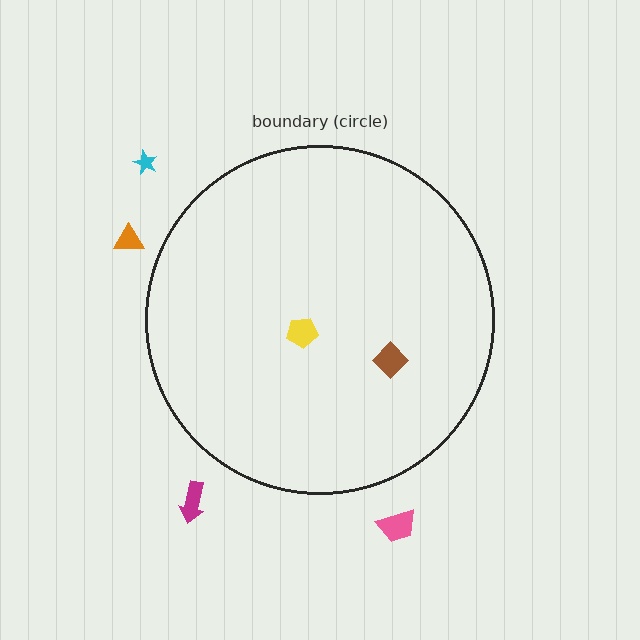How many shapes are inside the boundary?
2 inside, 4 outside.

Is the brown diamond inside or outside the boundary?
Inside.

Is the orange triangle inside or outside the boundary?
Outside.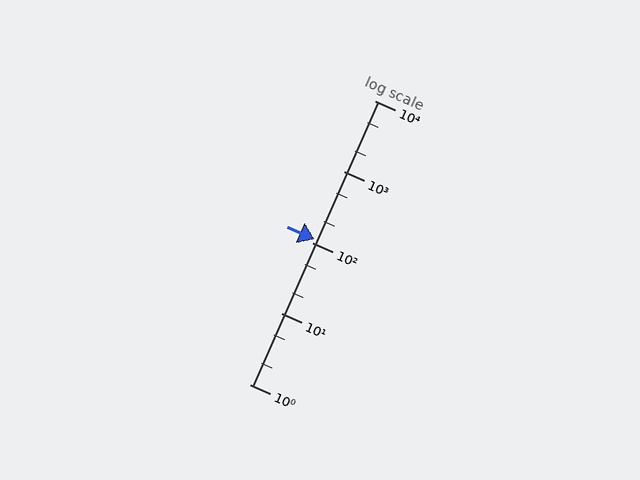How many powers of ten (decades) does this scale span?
The scale spans 4 decades, from 1 to 10000.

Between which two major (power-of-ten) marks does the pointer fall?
The pointer is between 100 and 1000.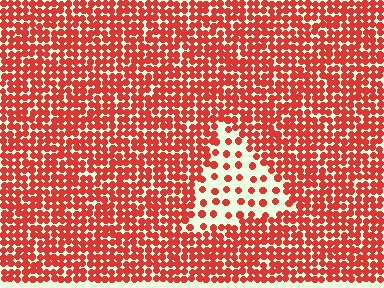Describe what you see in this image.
The image contains small red elements arranged at two different densities. A triangle-shaped region is visible where the elements are less densely packed than the surrounding area.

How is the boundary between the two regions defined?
The boundary is defined by a change in element density (approximately 2.9x ratio). All elements are the same color, size, and shape.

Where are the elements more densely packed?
The elements are more densely packed outside the triangle boundary.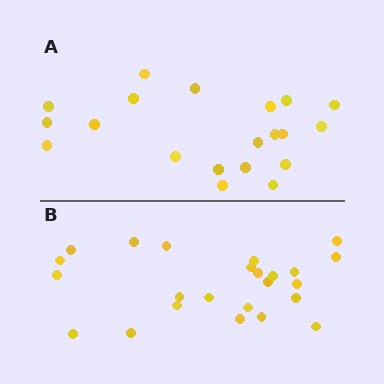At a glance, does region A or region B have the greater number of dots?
Region B (the bottom region) has more dots.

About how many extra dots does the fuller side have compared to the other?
Region B has about 4 more dots than region A.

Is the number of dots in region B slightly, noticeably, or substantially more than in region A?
Region B has only slightly more — the two regions are fairly close. The ratio is roughly 1.2 to 1.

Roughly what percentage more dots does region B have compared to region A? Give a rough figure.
About 20% more.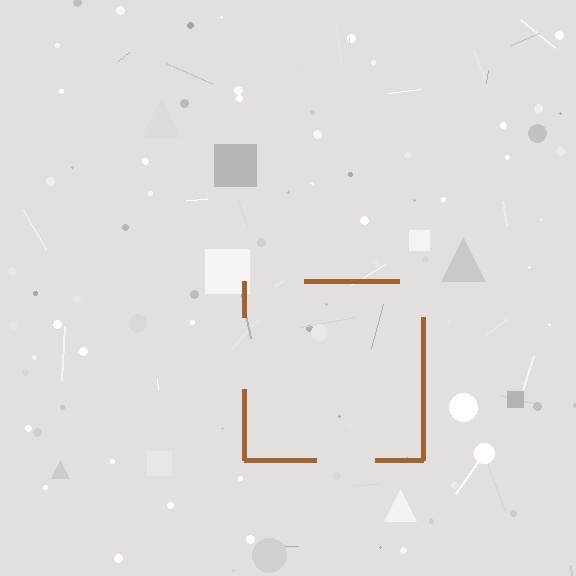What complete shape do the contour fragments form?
The contour fragments form a square.